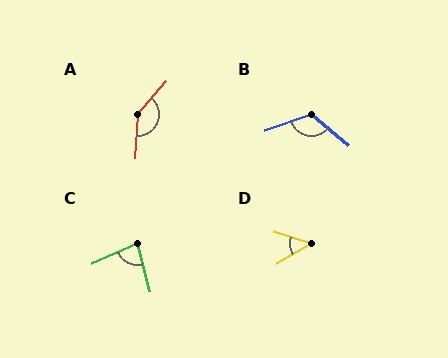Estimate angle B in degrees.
Approximately 122 degrees.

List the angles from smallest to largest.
D (48°), C (80°), B (122°), A (142°).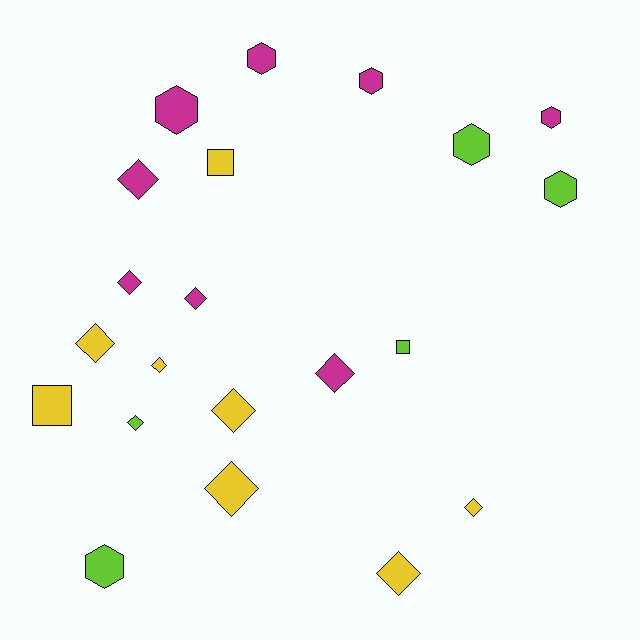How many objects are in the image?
There are 21 objects.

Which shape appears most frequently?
Diamond, with 11 objects.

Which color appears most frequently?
Yellow, with 8 objects.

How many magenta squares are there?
There are no magenta squares.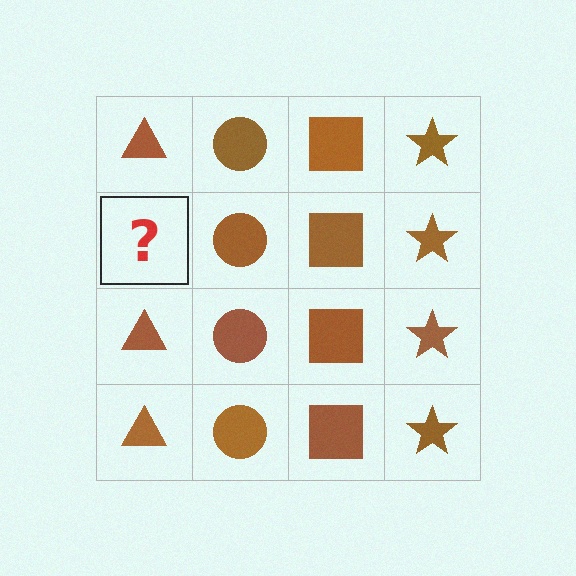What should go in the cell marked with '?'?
The missing cell should contain a brown triangle.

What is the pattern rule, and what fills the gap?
The rule is that each column has a consistent shape. The gap should be filled with a brown triangle.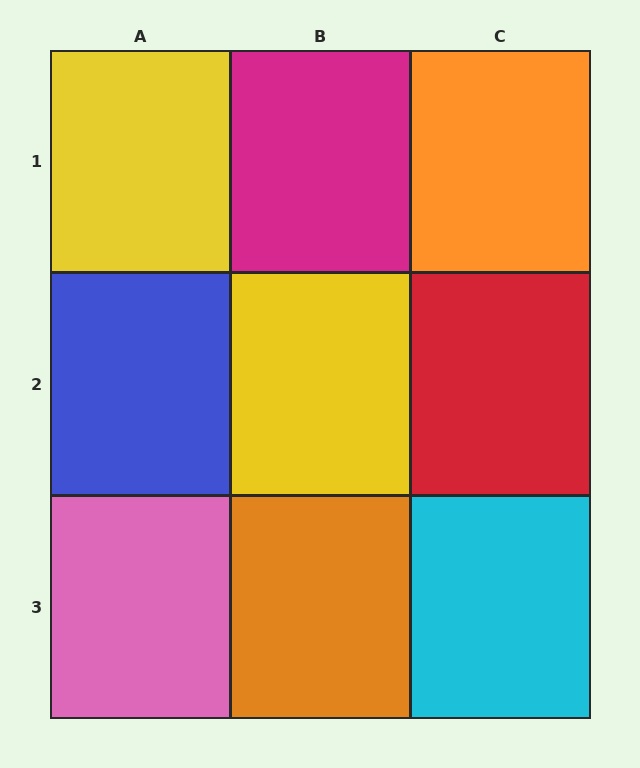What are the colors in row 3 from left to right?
Pink, orange, cyan.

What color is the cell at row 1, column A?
Yellow.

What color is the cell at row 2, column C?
Red.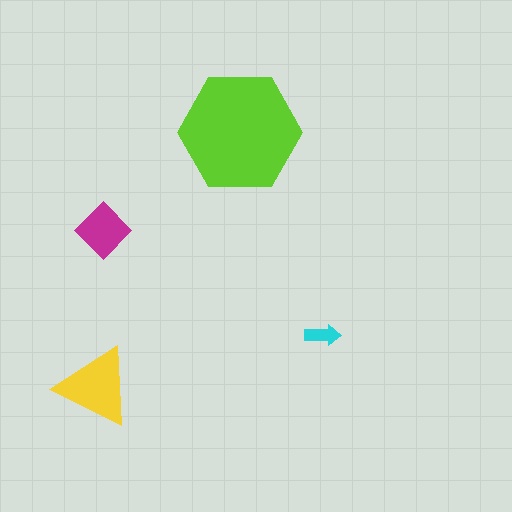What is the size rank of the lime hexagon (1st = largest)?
1st.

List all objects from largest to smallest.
The lime hexagon, the yellow triangle, the magenta diamond, the cyan arrow.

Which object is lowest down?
The yellow triangle is bottommost.